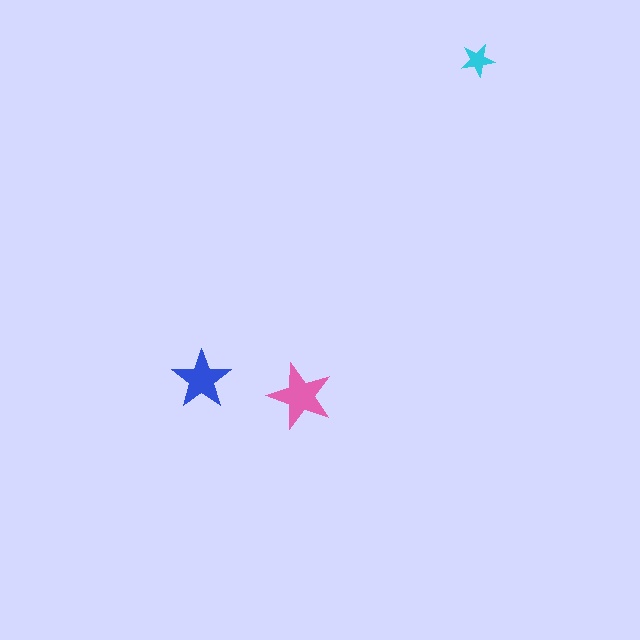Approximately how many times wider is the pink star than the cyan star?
About 2 times wider.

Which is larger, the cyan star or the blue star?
The blue one.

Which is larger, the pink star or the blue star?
The pink one.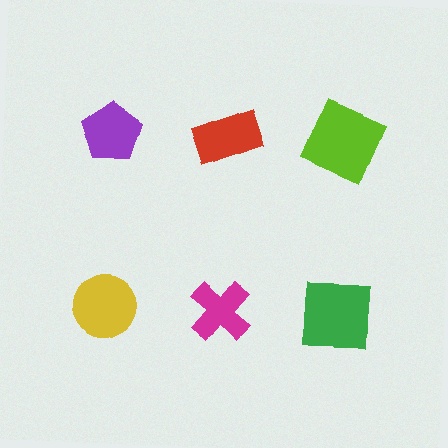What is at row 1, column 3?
A lime square.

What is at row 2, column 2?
A magenta cross.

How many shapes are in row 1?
3 shapes.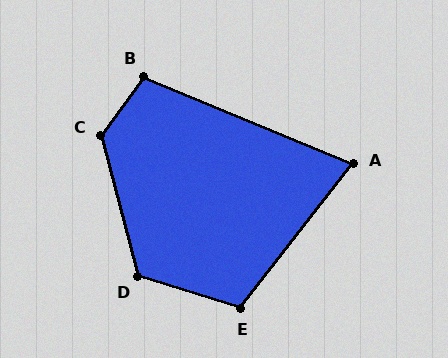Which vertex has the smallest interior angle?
A, at approximately 74 degrees.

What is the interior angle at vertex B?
Approximately 103 degrees (obtuse).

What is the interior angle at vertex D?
Approximately 122 degrees (obtuse).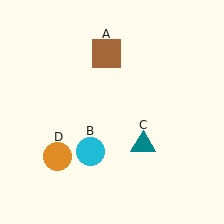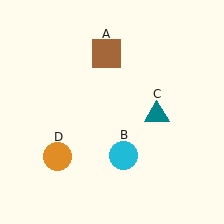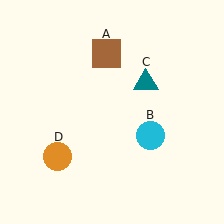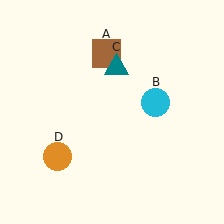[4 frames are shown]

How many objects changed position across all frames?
2 objects changed position: cyan circle (object B), teal triangle (object C).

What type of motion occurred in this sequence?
The cyan circle (object B), teal triangle (object C) rotated counterclockwise around the center of the scene.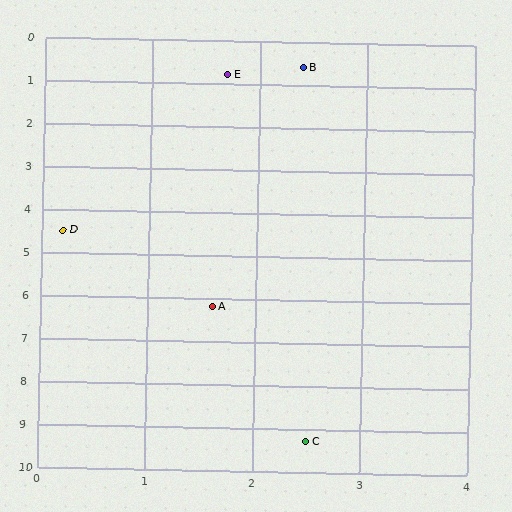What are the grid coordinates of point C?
Point C is at approximately (2.5, 9.3).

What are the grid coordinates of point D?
Point D is at approximately (0.2, 4.5).